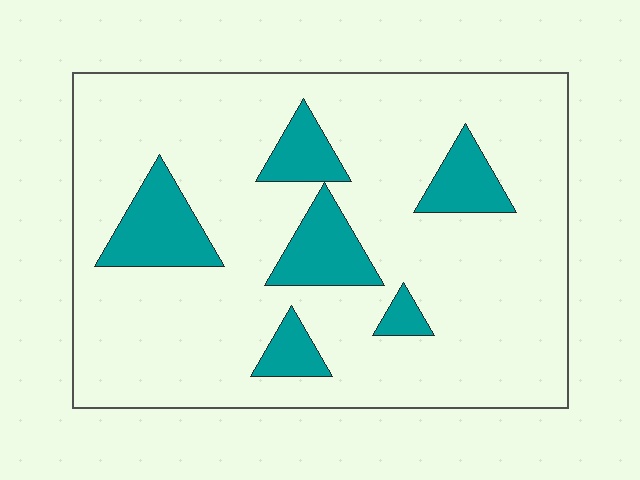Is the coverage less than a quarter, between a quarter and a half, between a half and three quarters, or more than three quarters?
Less than a quarter.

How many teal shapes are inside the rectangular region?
6.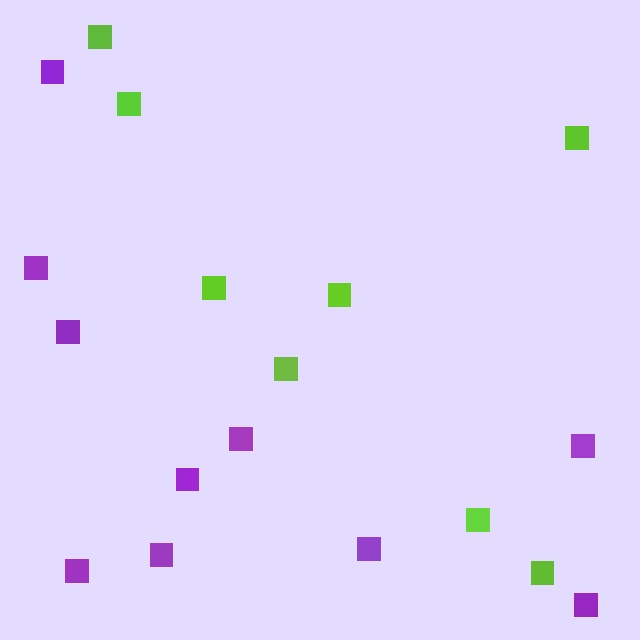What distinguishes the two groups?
There are 2 groups: one group of lime squares (8) and one group of purple squares (10).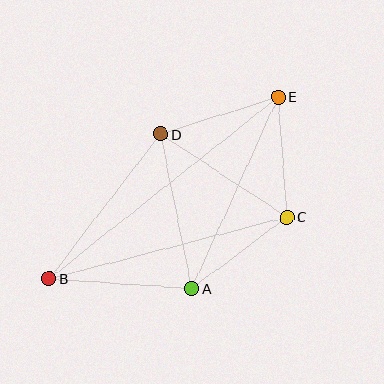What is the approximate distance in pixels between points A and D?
The distance between A and D is approximately 158 pixels.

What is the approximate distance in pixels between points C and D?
The distance between C and D is approximately 151 pixels.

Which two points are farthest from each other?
Points B and E are farthest from each other.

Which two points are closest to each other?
Points A and C are closest to each other.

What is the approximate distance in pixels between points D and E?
The distance between D and E is approximately 123 pixels.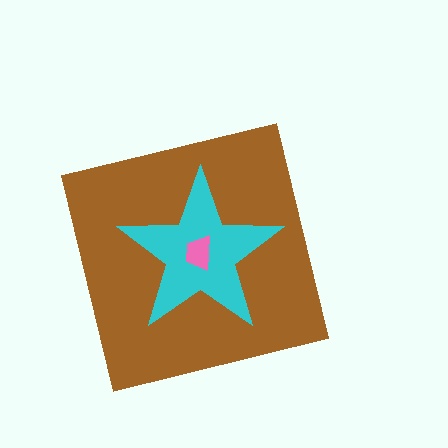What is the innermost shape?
The pink trapezoid.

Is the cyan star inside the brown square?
Yes.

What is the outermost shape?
The brown square.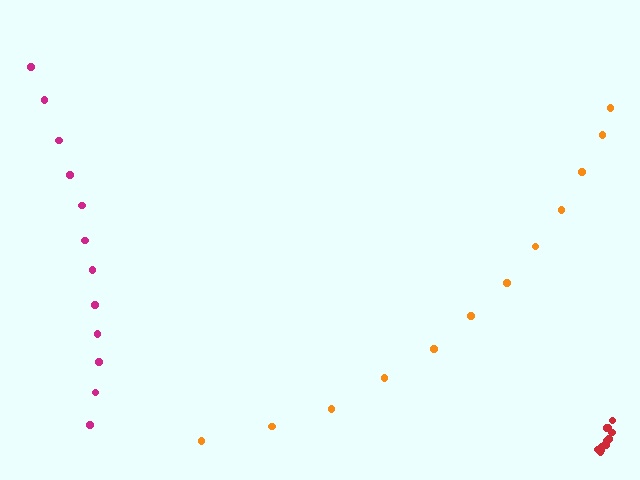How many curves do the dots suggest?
There are 3 distinct paths.